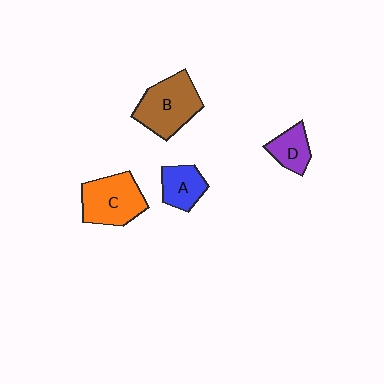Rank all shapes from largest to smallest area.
From largest to smallest: B (brown), C (orange), A (blue), D (purple).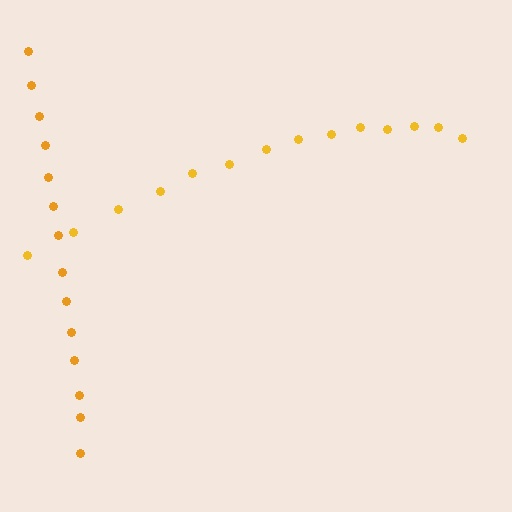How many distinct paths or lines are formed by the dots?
There are 2 distinct paths.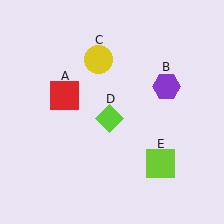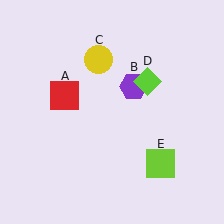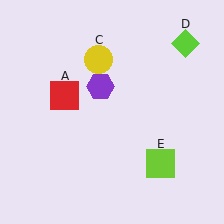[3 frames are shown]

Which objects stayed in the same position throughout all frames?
Red square (object A) and yellow circle (object C) and lime square (object E) remained stationary.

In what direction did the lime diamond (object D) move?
The lime diamond (object D) moved up and to the right.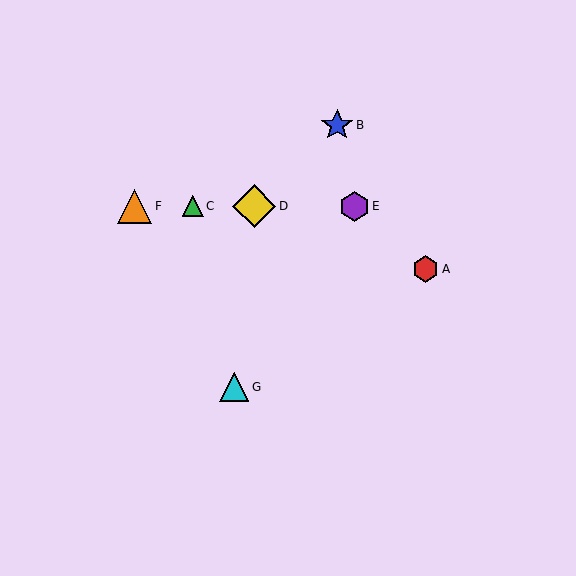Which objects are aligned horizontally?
Objects C, D, E, F are aligned horizontally.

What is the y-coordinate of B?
Object B is at y≈125.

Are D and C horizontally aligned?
Yes, both are at y≈206.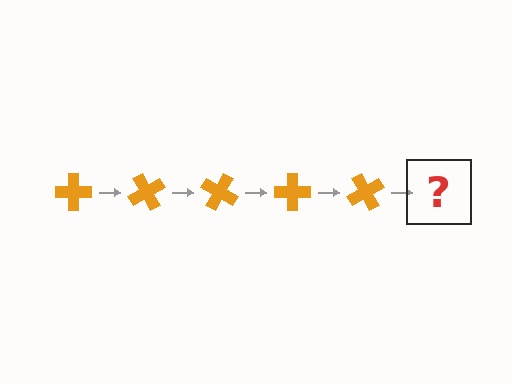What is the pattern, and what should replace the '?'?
The pattern is that the cross rotates 60 degrees each step. The '?' should be an orange cross rotated 300 degrees.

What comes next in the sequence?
The next element should be an orange cross rotated 300 degrees.